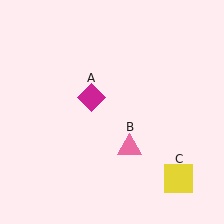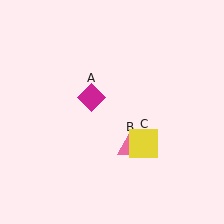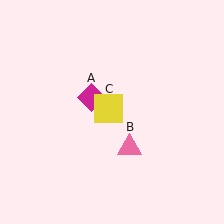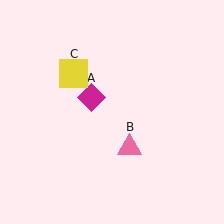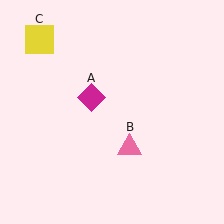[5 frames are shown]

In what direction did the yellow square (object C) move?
The yellow square (object C) moved up and to the left.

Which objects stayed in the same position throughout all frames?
Magenta diamond (object A) and pink triangle (object B) remained stationary.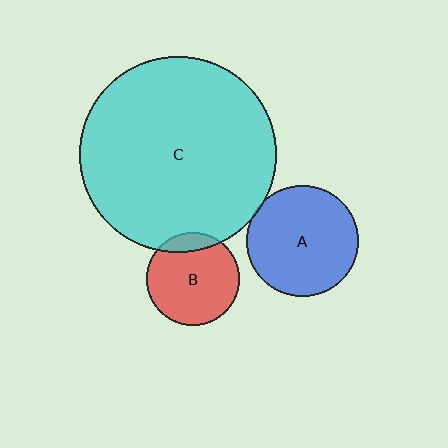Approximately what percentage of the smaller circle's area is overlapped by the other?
Approximately 5%.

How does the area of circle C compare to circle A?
Approximately 3.1 times.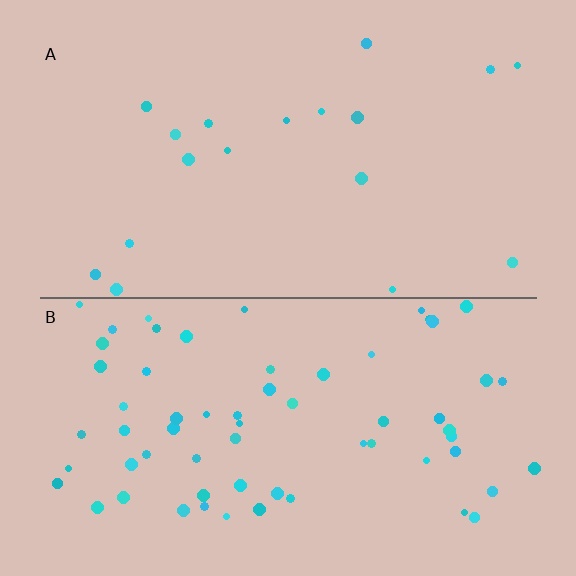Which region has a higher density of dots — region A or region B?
B (the bottom).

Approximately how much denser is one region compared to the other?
Approximately 3.6× — region B over region A.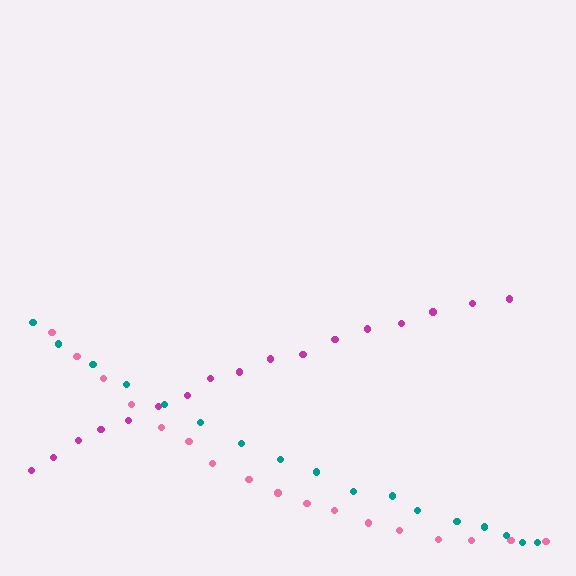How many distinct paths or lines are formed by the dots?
There are 3 distinct paths.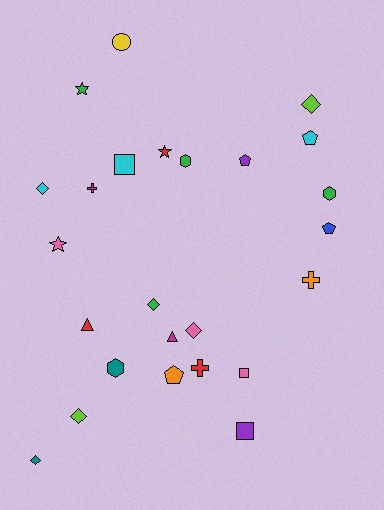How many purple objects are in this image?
There are 2 purple objects.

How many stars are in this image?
There are 3 stars.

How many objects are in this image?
There are 25 objects.